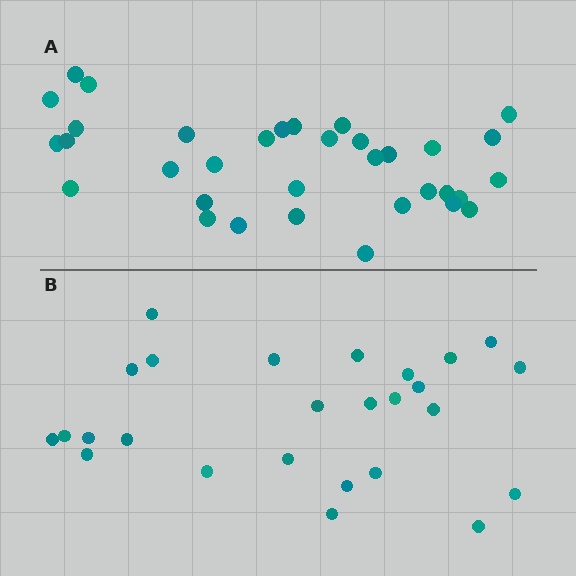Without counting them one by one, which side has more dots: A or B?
Region A (the top region) has more dots.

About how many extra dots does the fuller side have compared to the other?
Region A has roughly 8 or so more dots than region B.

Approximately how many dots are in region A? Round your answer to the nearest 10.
About 30 dots. (The exact count is 34, which rounds to 30.)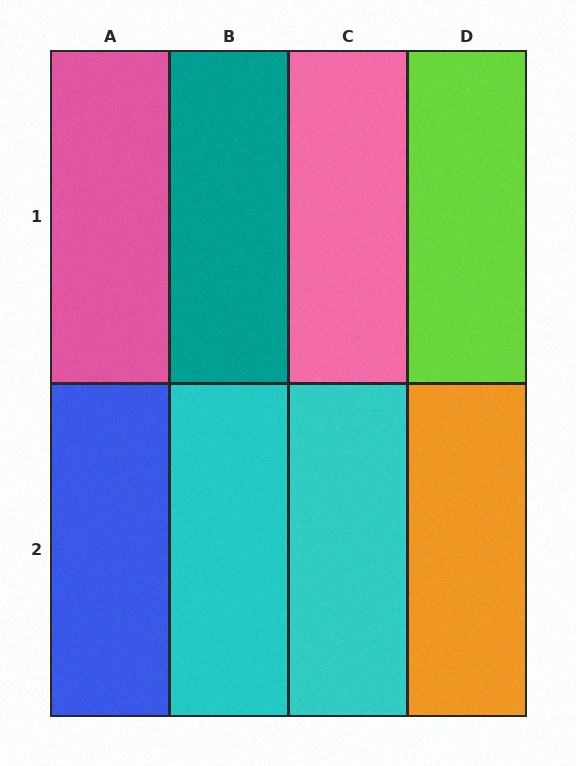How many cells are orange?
1 cell is orange.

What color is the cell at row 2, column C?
Cyan.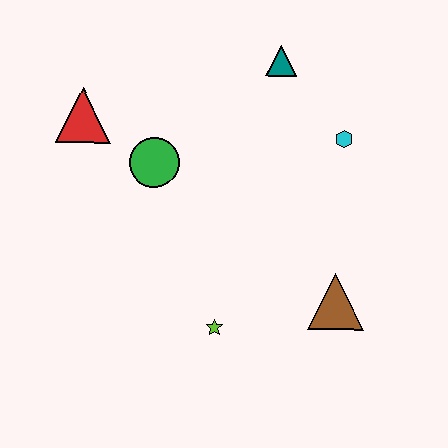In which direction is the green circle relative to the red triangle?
The green circle is to the right of the red triangle.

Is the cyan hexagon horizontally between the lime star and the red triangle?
No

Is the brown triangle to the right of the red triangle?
Yes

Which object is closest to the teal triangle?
The cyan hexagon is closest to the teal triangle.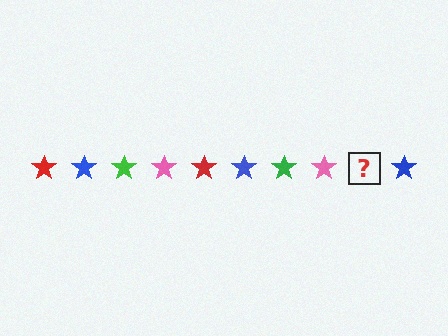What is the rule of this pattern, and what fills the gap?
The rule is that the pattern cycles through red, blue, green, pink stars. The gap should be filled with a red star.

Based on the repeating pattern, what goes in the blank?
The blank should be a red star.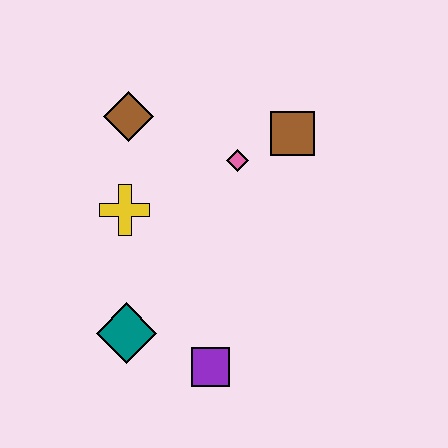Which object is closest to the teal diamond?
The purple square is closest to the teal diamond.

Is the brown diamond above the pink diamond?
Yes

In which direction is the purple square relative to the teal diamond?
The purple square is to the right of the teal diamond.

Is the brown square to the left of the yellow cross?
No